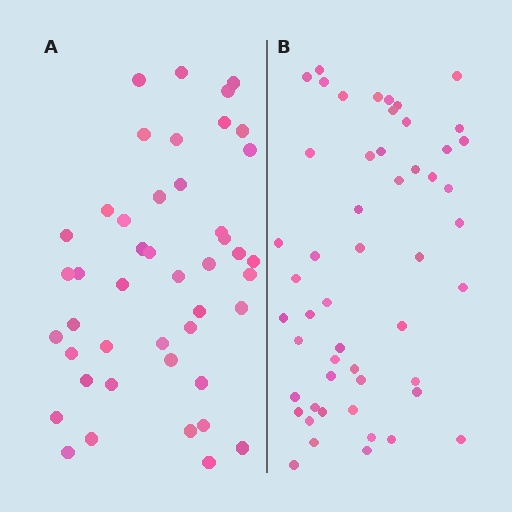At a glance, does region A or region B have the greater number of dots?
Region B (the right region) has more dots.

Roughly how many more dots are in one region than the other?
Region B has roughly 8 or so more dots than region A.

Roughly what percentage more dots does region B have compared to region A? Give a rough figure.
About 15% more.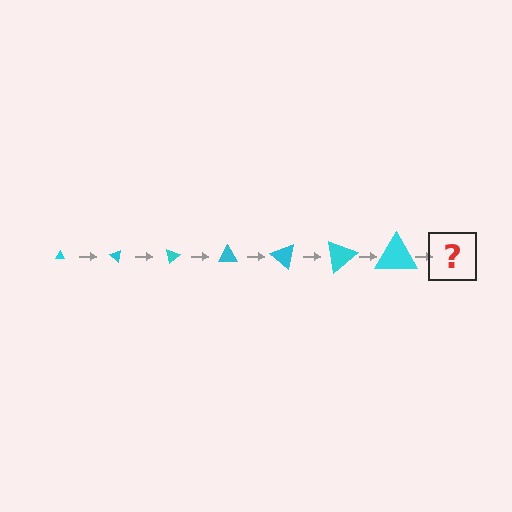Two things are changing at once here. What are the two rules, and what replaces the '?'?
The two rules are that the triangle grows larger each step and it rotates 40 degrees each step. The '?' should be a triangle, larger than the previous one and rotated 280 degrees from the start.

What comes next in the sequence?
The next element should be a triangle, larger than the previous one and rotated 280 degrees from the start.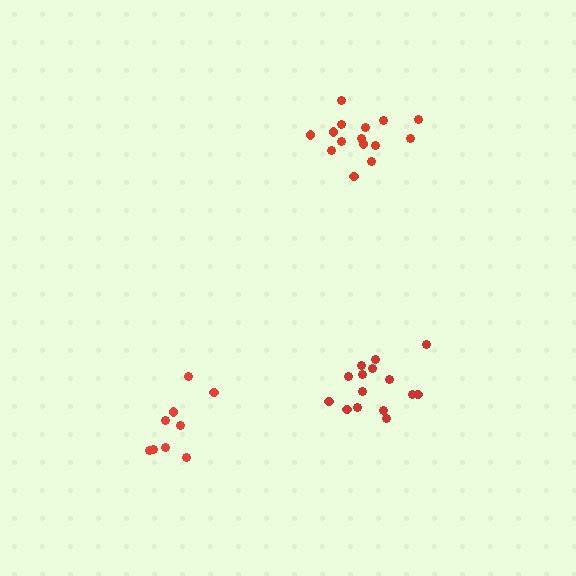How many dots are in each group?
Group 1: 15 dots, Group 2: 9 dots, Group 3: 15 dots (39 total).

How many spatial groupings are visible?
There are 3 spatial groupings.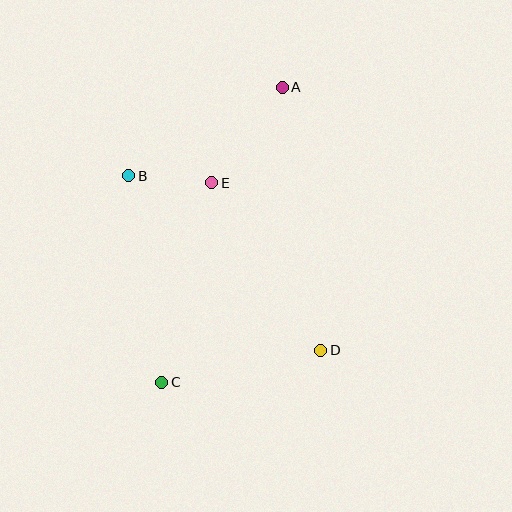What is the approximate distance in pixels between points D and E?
The distance between D and E is approximately 200 pixels.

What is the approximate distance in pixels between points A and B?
The distance between A and B is approximately 177 pixels.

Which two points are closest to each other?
Points B and E are closest to each other.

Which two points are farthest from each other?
Points A and C are farthest from each other.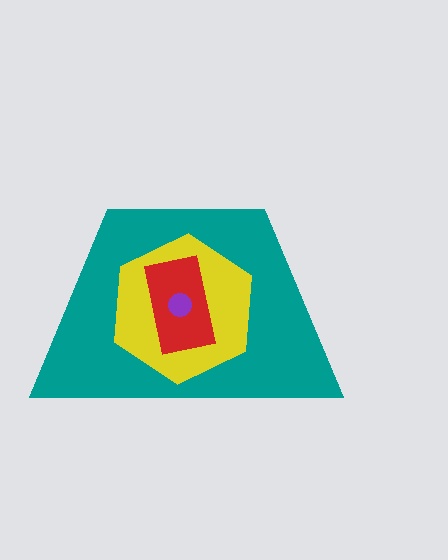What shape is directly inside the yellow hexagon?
The red rectangle.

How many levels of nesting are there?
4.